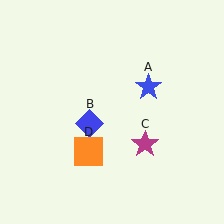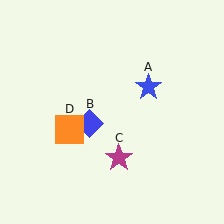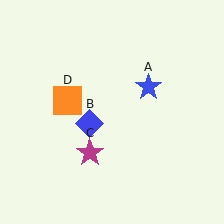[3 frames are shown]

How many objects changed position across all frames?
2 objects changed position: magenta star (object C), orange square (object D).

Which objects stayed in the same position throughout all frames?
Blue star (object A) and blue diamond (object B) remained stationary.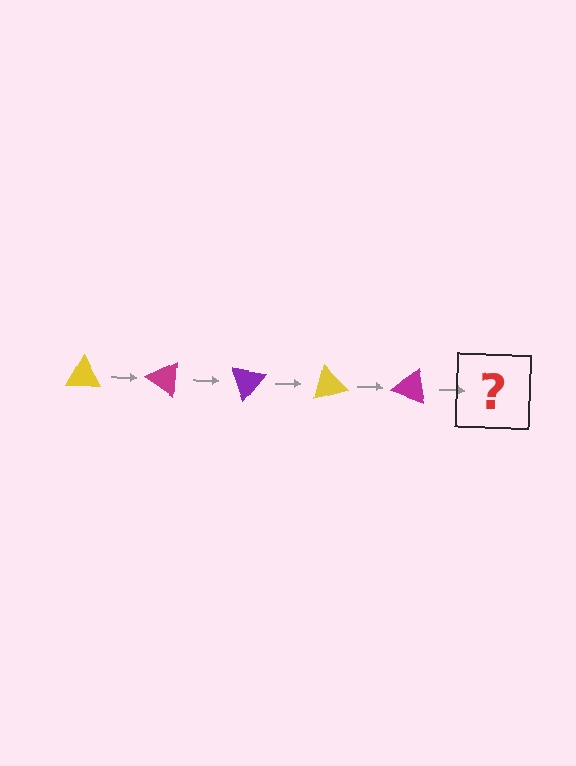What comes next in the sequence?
The next element should be a purple triangle, rotated 175 degrees from the start.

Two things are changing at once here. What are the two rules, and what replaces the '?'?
The two rules are that it rotates 35 degrees each step and the color cycles through yellow, magenta, and purple. The '?' should be a purple triangle, rotated 175 degrees from the start.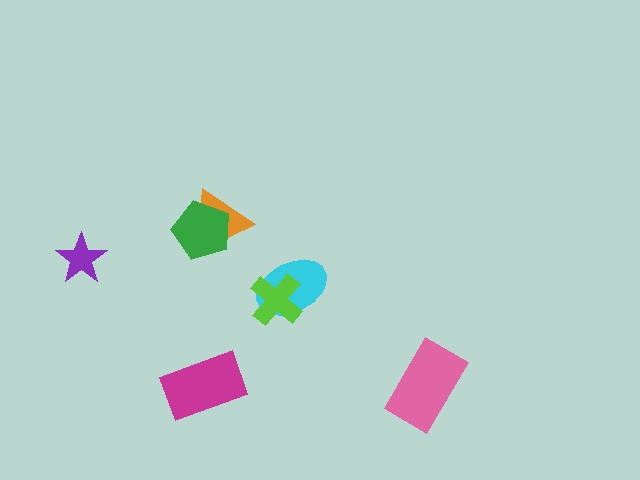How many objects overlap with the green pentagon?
1 object overlaps with the green pentagon.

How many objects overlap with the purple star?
0 objects overlap with the purple star.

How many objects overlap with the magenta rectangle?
0 objects overlap with the magenta rectangle.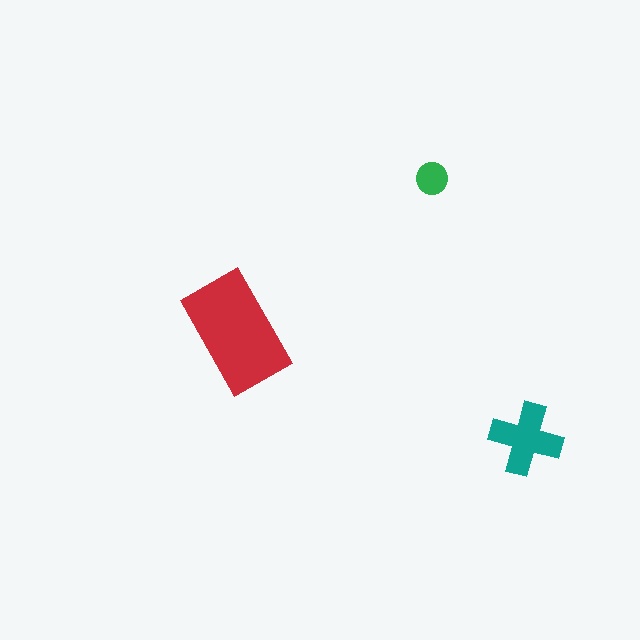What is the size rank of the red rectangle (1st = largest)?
1st.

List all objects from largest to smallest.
The red rectangle, the teal cross, the green circle.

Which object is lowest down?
The teal cross is bottommost.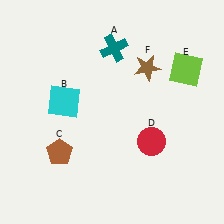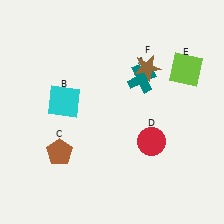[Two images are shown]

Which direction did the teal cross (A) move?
The teal cross (A) moved down.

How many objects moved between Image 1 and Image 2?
1 object moved between the two images.